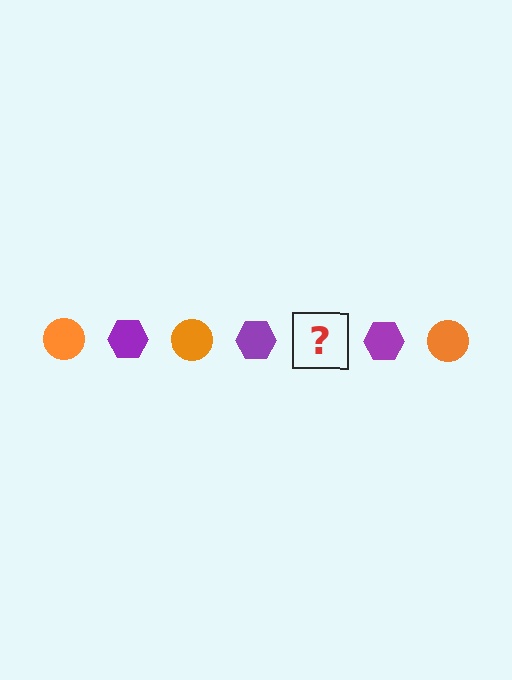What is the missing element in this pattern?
The missing element is an orange circle.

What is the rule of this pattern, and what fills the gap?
The rule is that the pattern alternates between orange circle and purple hexagon. The gap should be filled with an orange circle.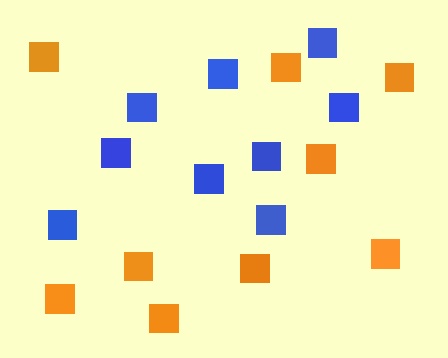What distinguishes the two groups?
There are 2 groups: one group of orange squares (9) and one group of blue squares (9).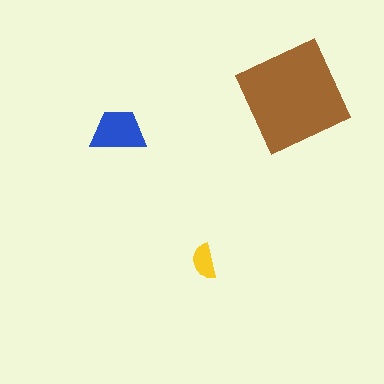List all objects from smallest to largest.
The yellow semicircle, the blue trapezoid, the brown diamond.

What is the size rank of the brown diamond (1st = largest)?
1st.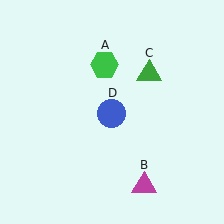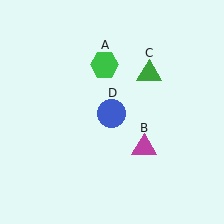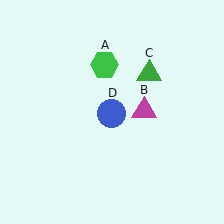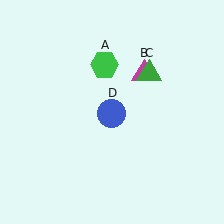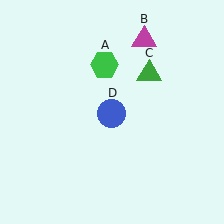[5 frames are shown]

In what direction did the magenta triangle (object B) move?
The magenta triangle (object B) moved up.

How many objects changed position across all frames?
1 object changed position: magenta triangle (object B).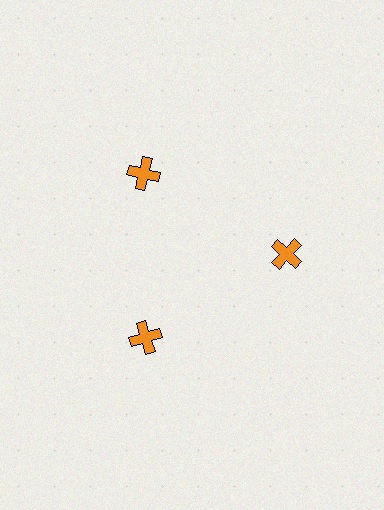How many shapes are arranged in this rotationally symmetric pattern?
There are 3 shapes, arranged in 3 groups of 1.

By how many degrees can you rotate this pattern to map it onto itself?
The pattern maps onto itself every 120 degrees of rotation.